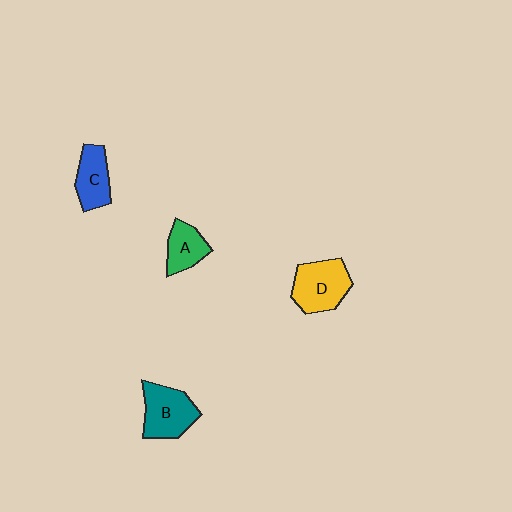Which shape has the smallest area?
Shape A (green).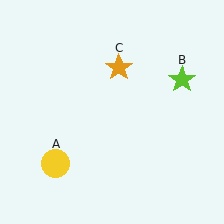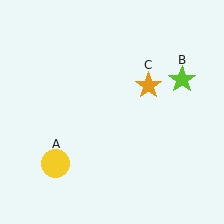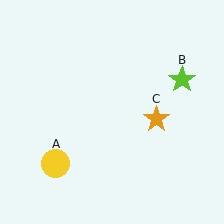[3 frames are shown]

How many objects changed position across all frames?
1 object changed position: orange star (object C).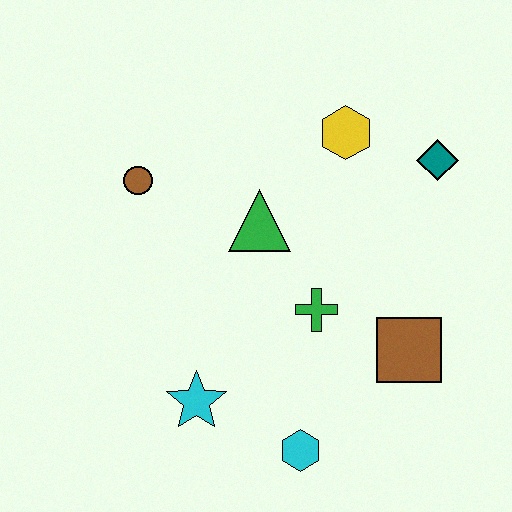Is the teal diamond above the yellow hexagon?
No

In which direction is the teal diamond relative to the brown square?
The teal diamond is above the brown square.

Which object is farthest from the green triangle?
The cyan hexagon is farthest from the green triangle.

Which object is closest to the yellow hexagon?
The teal diamond is closest to the yellow hexagon.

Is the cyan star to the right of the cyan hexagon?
No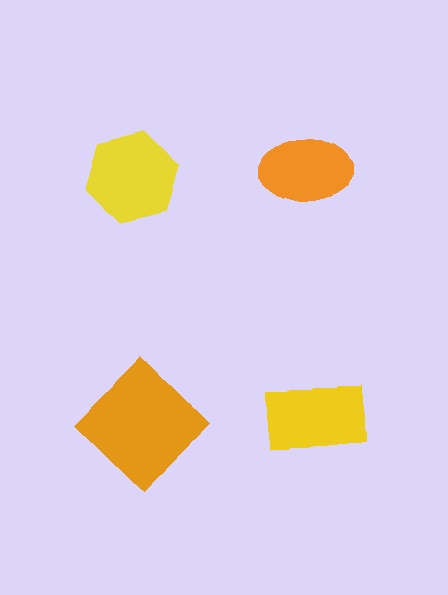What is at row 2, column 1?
An orange diamond.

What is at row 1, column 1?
A yellow hexagon.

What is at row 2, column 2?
A yellow rectangle.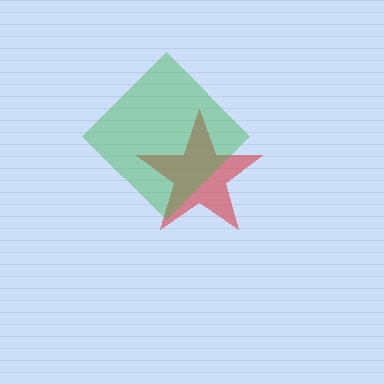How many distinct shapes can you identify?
There are 2 distinct shapes: a red star, a green diamond.